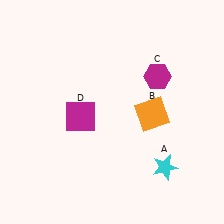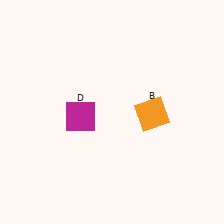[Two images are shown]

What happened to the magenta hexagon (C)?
The magenta hexagon (C) was removed in Image 2. It was in the top-right area of Image 1.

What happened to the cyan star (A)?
The cyan star (A) was removed in Image 2. It was in the bottom-right area of Image 1.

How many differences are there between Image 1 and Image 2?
There are 2 differences between the two images.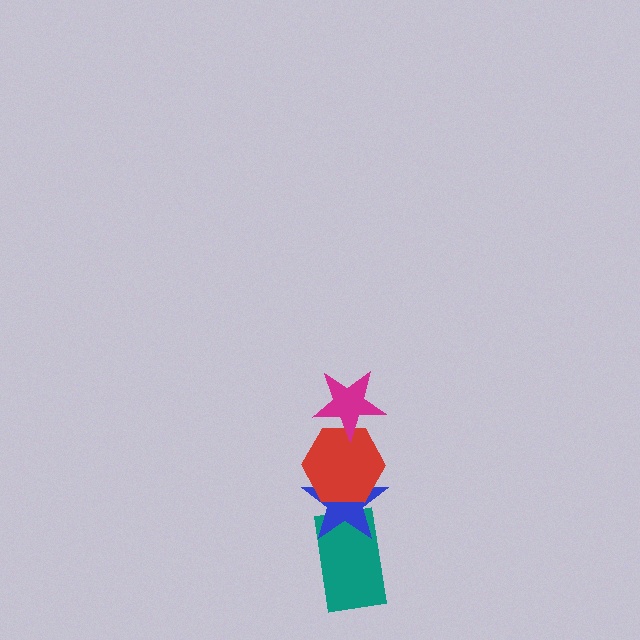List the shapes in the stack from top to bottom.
From top to bottom: the magenta star, the red hexagon, the blue star, the teal rectangle.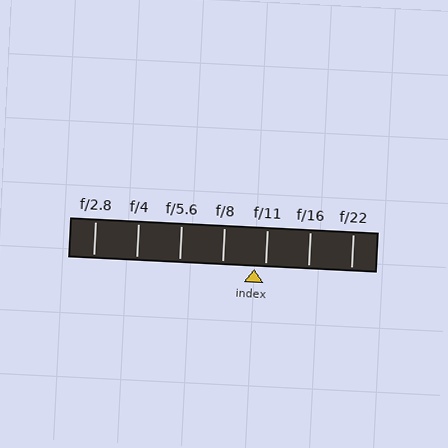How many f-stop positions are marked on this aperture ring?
There are 7 f-stop positions marked.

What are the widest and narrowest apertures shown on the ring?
The widest aperture shown is f/2.8 and the narrowest is f/22.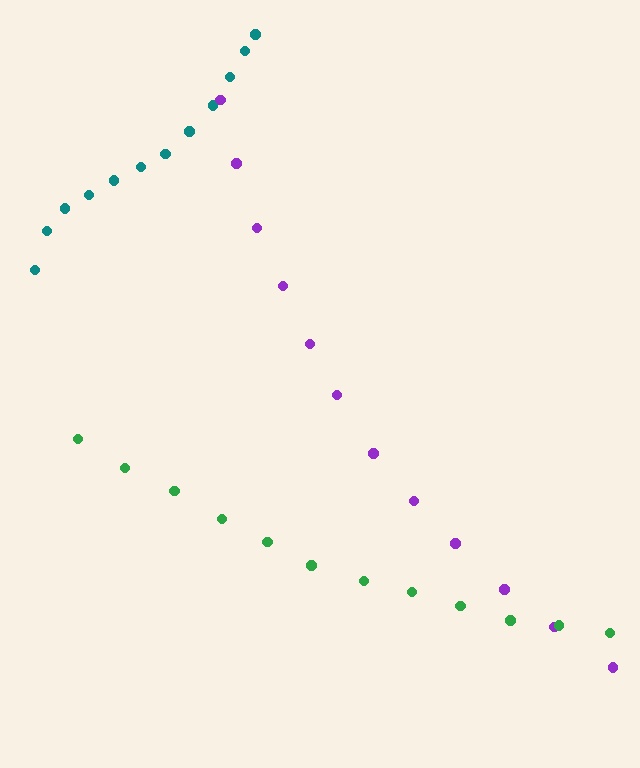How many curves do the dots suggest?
There are 3 distinct paths.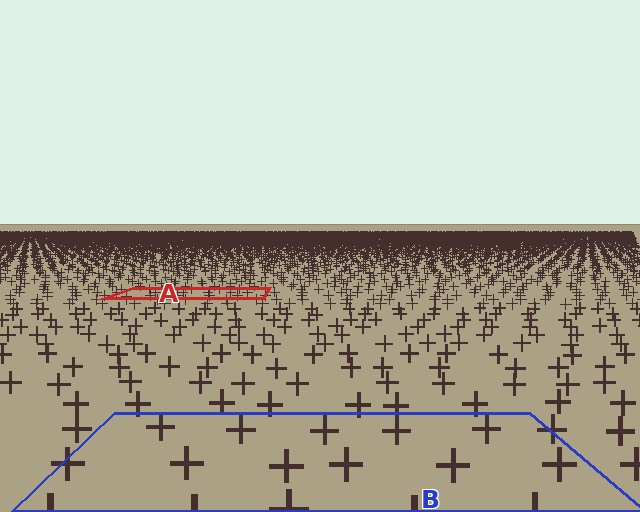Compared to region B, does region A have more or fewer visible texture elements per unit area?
Region A has more texture elements per unit area — they are packed more densely because it is farther away.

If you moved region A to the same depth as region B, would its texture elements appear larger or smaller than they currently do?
They would appear larger. At a closer depth, the same texture elements are projected at a bigger on-screen size.